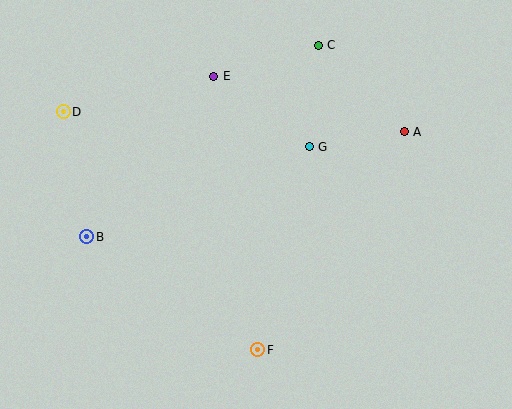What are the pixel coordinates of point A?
Point A is at (404, 132).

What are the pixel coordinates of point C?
Point C is at (318, 45).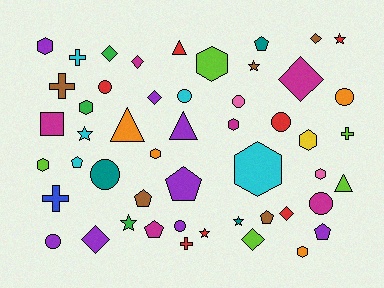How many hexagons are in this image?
There are 10 hexagons.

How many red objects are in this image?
There are 7 red objects.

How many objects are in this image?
There are 50 objects.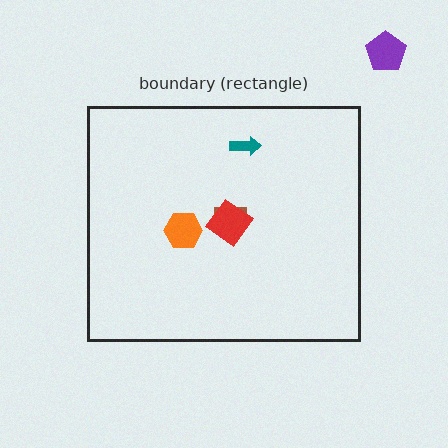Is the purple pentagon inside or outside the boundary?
Outside.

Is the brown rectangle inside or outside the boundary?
Inside.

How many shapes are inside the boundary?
4 inside, 1 outside.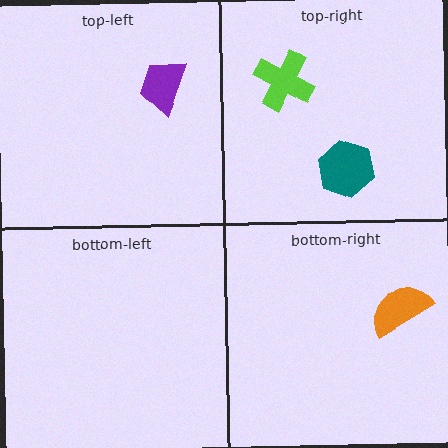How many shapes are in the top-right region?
2.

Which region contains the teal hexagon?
The top-right region.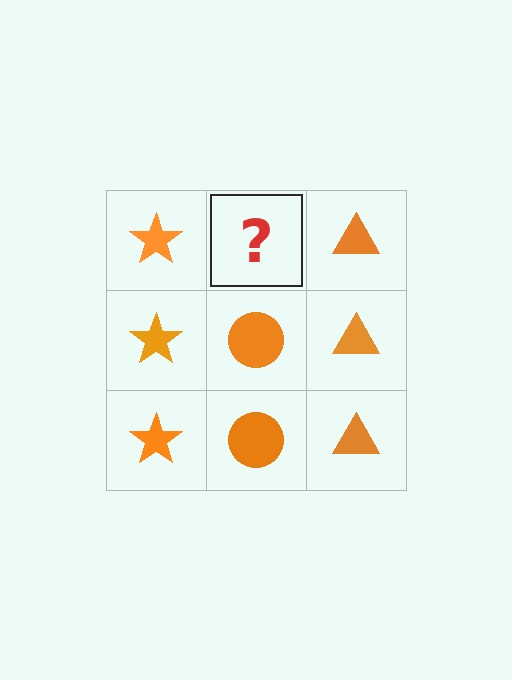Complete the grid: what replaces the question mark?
The question mark should be replaced with an orange circle.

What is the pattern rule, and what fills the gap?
The rule is that each column has a consistent shape. The gap should be filled with an orange circle.